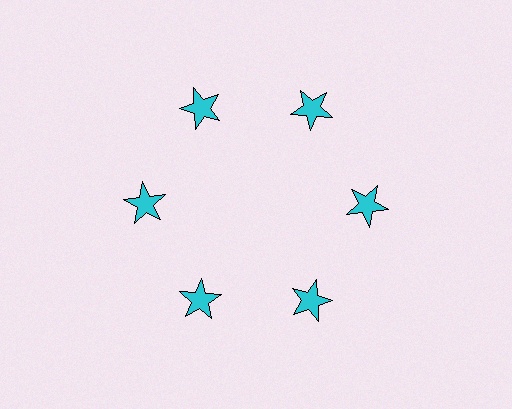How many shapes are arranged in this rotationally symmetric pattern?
There are 6 shapes, arranged in 6 groups of 1.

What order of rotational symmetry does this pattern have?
This pattern has 6-fold rotational symmetry.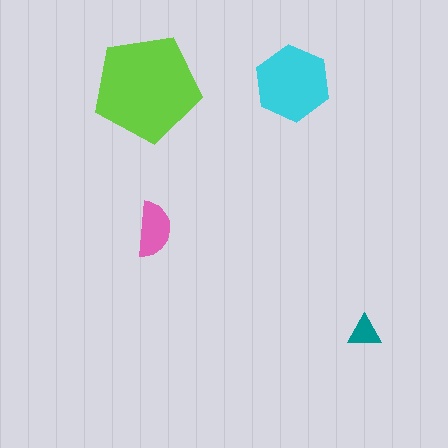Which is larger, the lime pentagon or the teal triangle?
The lime pentagon.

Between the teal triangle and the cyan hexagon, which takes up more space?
The cyan hexagon.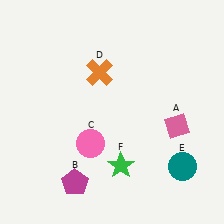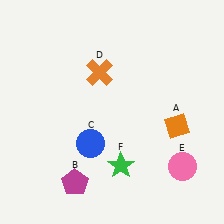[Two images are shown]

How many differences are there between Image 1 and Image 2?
There are 3 differences between the two images.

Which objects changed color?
A changed from pink to orange. C changed from pink to blue. E changed from teal to pink.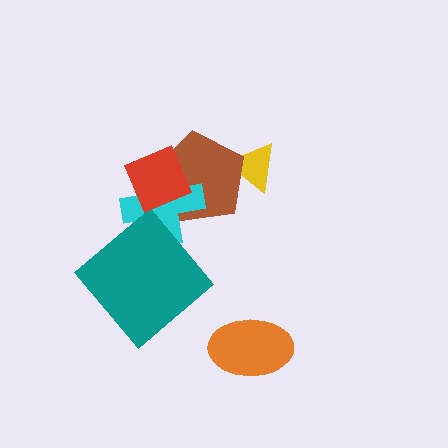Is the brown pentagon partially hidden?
Yes, it is partially covered by another shape.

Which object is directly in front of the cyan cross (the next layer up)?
The teal diamond is directly in front of the cyan cross.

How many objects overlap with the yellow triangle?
1 object overlaps with the yellow triangle.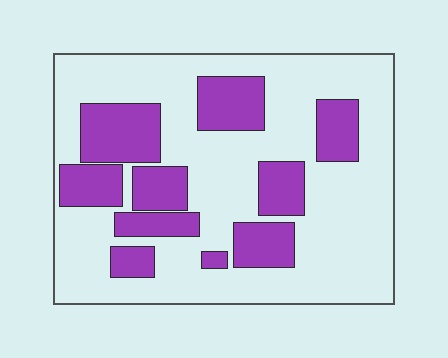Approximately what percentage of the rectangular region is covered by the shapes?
Approximately 30%.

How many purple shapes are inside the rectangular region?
10.